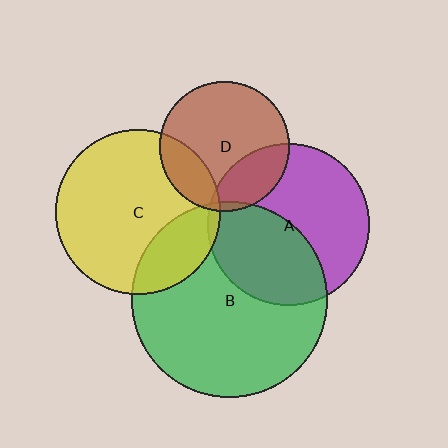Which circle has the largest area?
Circle B (green).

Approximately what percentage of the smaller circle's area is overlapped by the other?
Approximately 5%.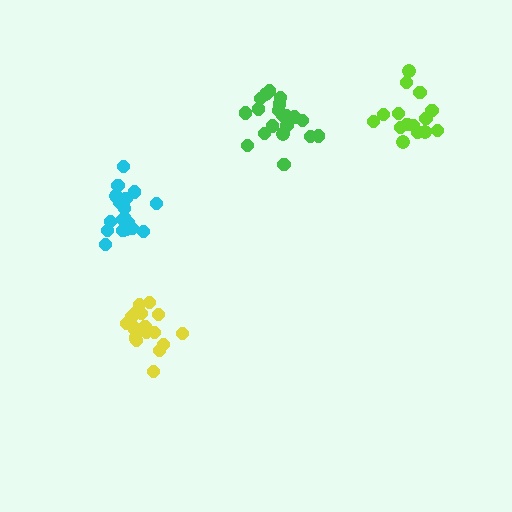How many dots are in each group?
Group 1: 19 dots, Group 2: 15 dots, Group 3: 20 dots, Group 4: 20 dots (74 total).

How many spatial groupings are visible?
There are 4 spatial groupings.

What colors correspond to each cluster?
The clusters are colored: yellow, lime, cyan, green.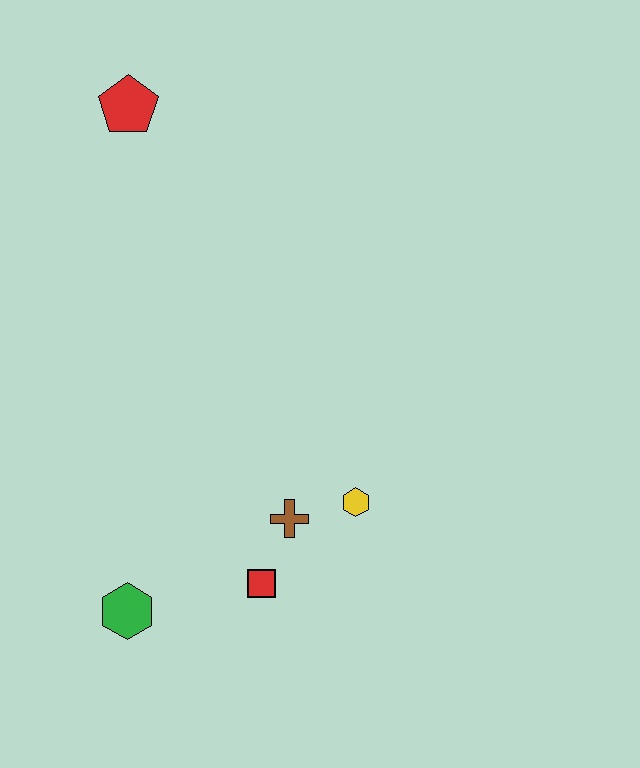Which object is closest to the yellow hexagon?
The brown cross is closest to the yellow hexagon.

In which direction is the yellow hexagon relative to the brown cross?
The yellow hexagon is to the right of the brown cross.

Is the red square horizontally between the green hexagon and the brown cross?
Yes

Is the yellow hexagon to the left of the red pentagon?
No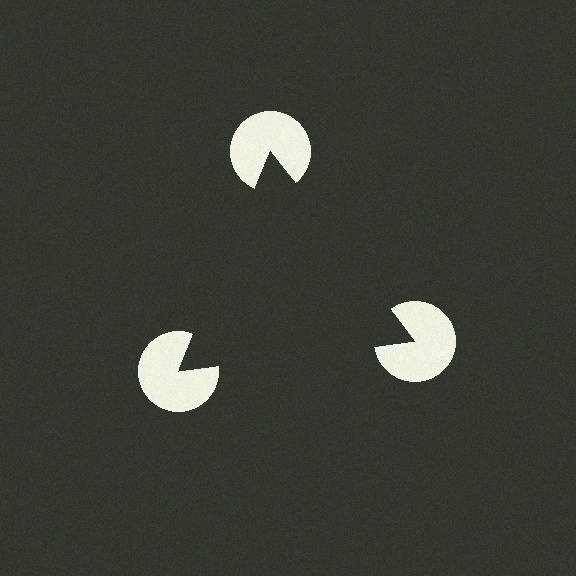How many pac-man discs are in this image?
There are 3 — one at each vertex of the illusory triangle.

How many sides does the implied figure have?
3 sides.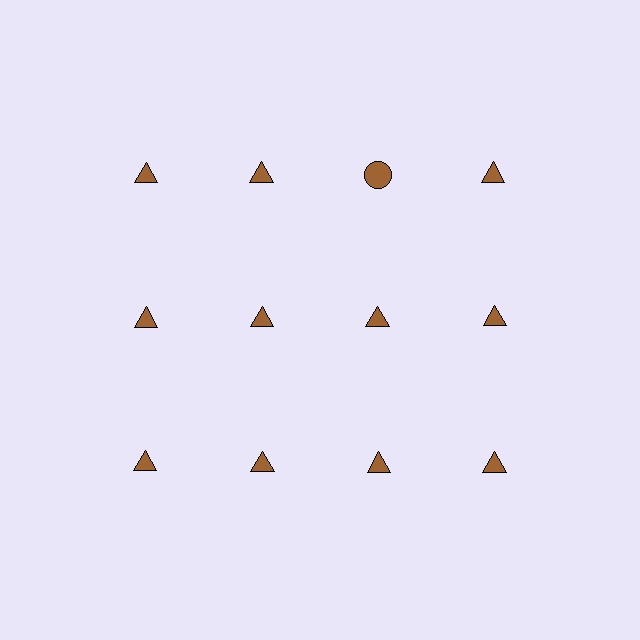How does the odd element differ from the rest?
It has a different shape: circle instead of triangle.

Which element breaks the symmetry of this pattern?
The brown circle in the top row, center column breaks the symmetry. All other shapes are brown triangles.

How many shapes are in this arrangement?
There are 12 shapes arranged in a grid pattern.